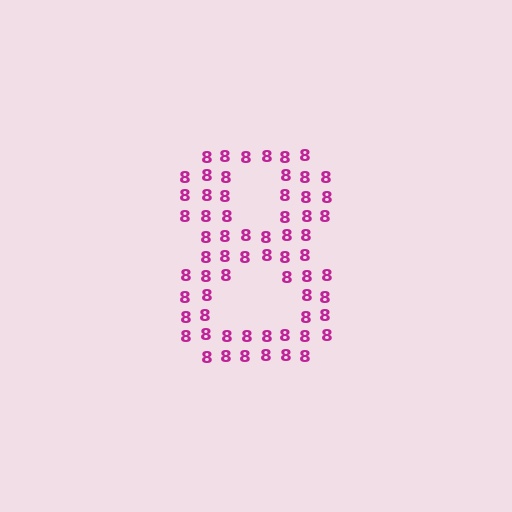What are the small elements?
The small elements are digit 8's.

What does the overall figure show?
The overall figure shows the digit 8.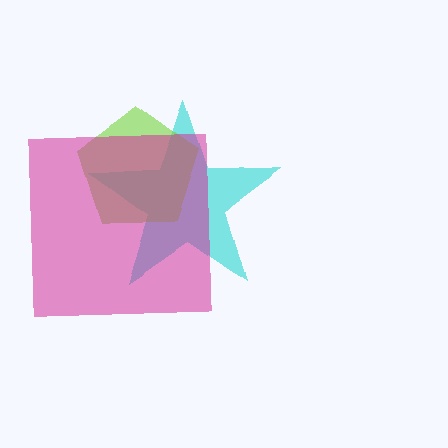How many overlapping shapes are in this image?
There are 3 overlapping shapes in the image.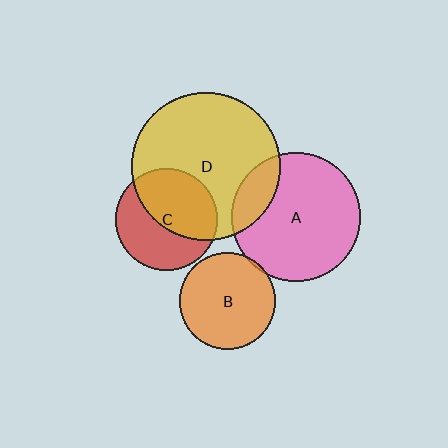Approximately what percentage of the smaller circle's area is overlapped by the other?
Approximately 50%.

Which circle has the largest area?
Circle D (yellow).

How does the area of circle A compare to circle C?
Approximately 1.6 times.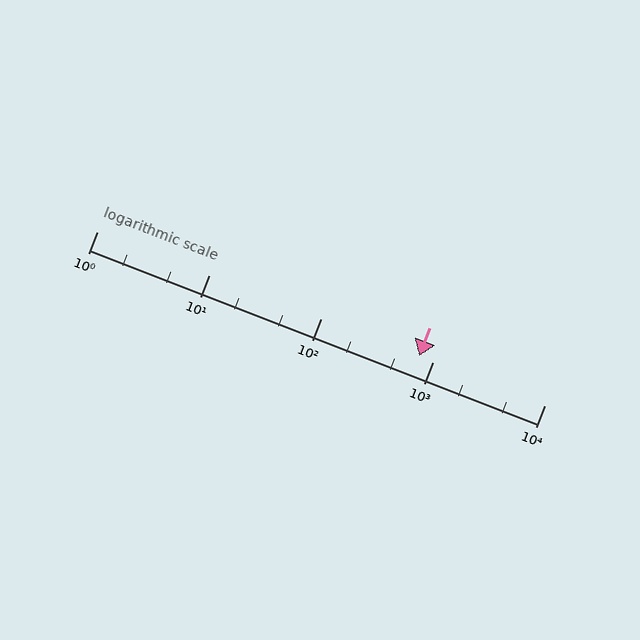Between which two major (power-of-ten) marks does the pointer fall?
The pointer is between 100 and 1000.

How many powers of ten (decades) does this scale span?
The scale spans 4 decades, from 1 to 10000.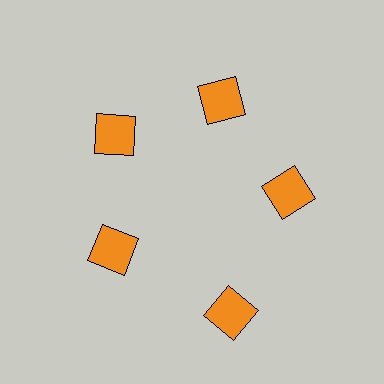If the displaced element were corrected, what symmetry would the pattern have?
It would have 5-fold rotational symmetry — the pattern would map onto itself every 72 degrees.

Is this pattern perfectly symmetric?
No. The 5 orange squares are arranged in a ring, but one element near the 5 o'clock position is pushed outward from the center, breaking the 5-fold rotational symmetry.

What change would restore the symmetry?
The symmetry would be restored by moving it inward, back onto the ring so that all 5 squares sit at equal angles and equal distance from the center.